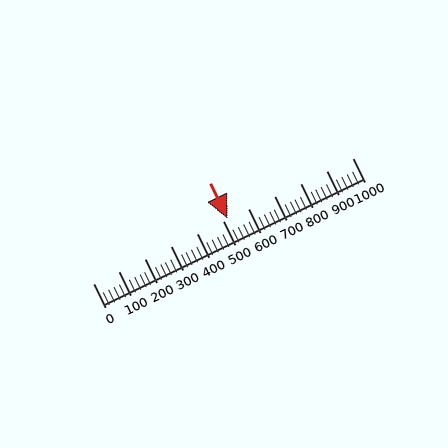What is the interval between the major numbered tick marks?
The major tick marks are spaced 100 units apart.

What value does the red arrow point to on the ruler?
The red arrow points to approximately 520.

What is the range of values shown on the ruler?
The ruler shows values from 0 to 1000.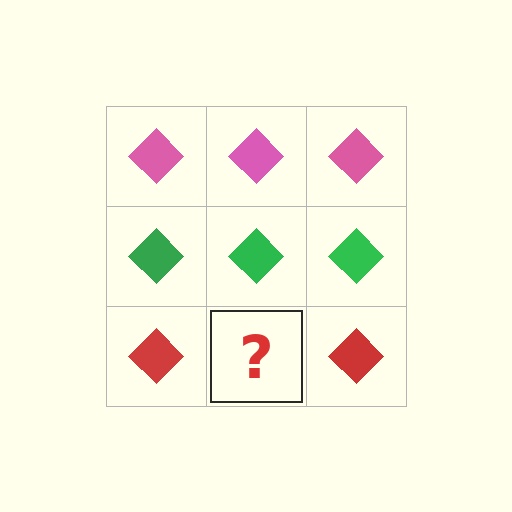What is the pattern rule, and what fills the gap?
The rule is that each row has a consistent color. The gap should be filled with a red diamond.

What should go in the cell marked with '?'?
The missing cell should contain a red diamond.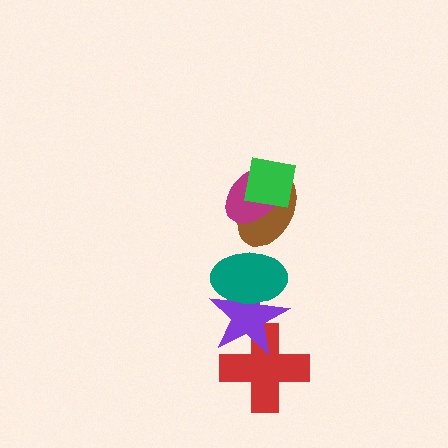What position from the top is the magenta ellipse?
The magenta ellipse is 2nd from the top.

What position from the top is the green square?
The green square is 1st from the top.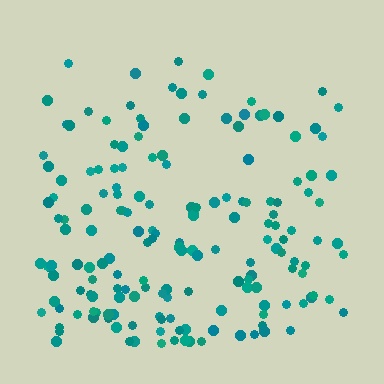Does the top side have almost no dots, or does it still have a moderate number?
Still a moderate number, just noticeably fewer than the bottom.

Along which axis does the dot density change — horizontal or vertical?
Vertical.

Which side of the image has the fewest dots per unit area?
The top.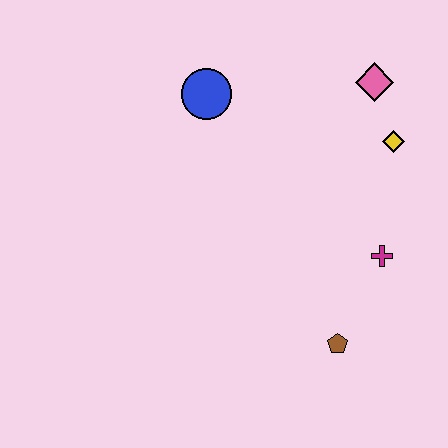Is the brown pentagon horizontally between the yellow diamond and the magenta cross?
No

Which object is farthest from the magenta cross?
The blue circle is farthest from the magenta cross.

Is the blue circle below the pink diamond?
Yes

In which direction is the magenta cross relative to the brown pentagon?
The magenta cross is above the brown pentagon.